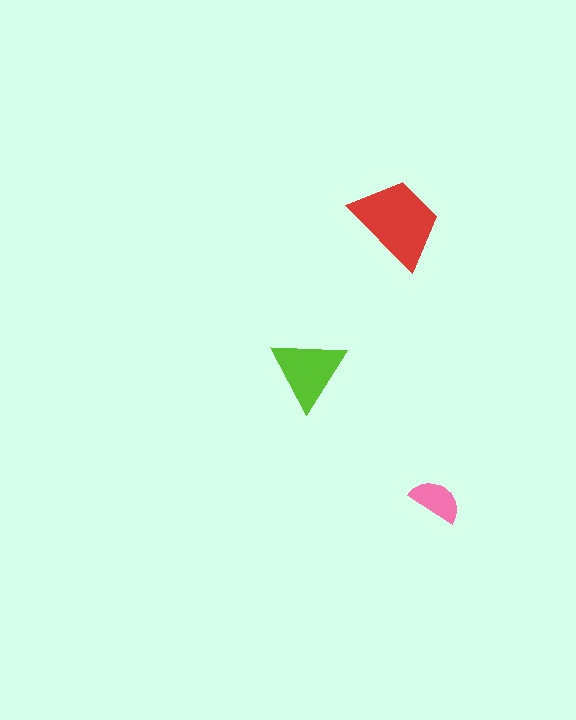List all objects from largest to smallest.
The red trapezoid, the lime triangle, the pink semicircle.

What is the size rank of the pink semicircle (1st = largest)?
3rd.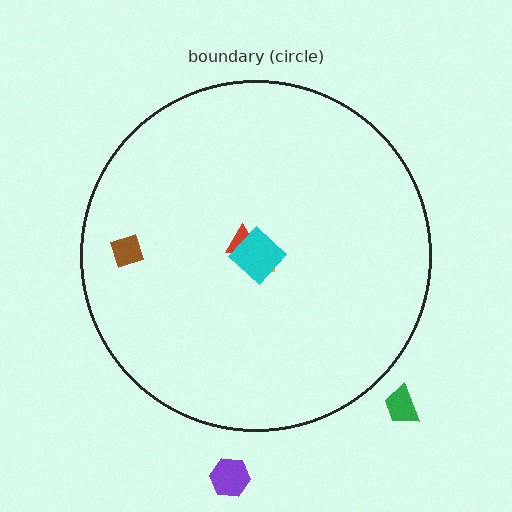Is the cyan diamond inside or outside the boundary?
Inside.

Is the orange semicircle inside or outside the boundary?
Inside.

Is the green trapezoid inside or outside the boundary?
Outside.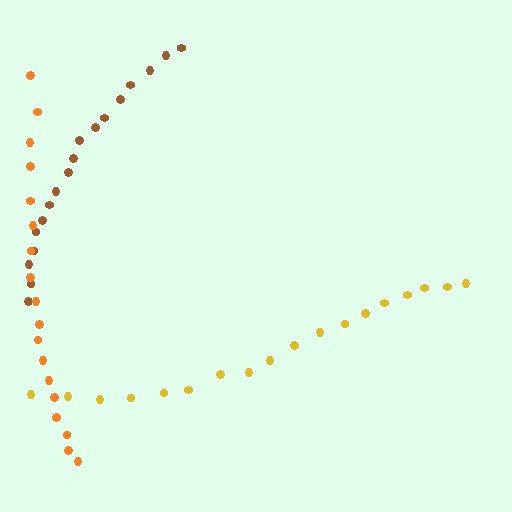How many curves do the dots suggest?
There are 3 distinct paths.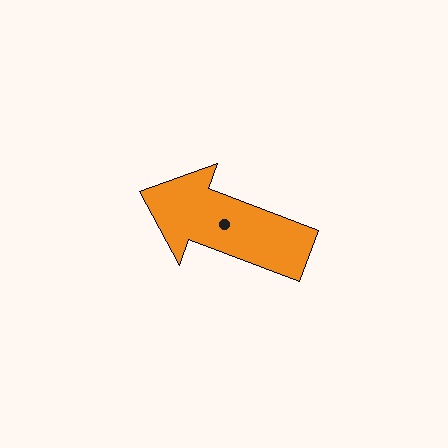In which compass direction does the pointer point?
West.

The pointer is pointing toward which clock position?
Roughly 10 o'clock.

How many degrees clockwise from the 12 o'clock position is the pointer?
Approximately 291 degrees.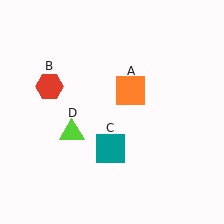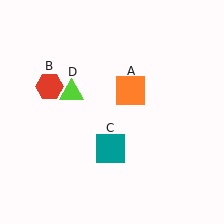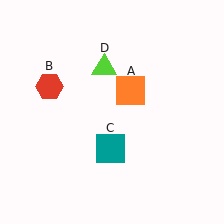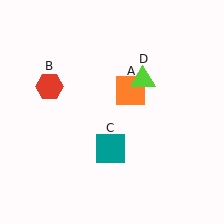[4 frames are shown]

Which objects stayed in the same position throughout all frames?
Orange square (object A) and red hexagon (object B) and teal square (object C) remained stationary.